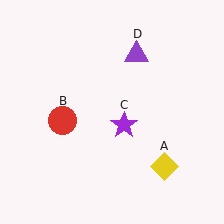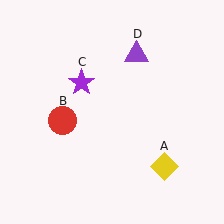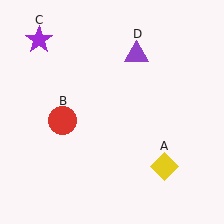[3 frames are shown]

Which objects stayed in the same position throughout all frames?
Yellow diamond (object A) and red circle (object B) and purple triangle (object D) remained stationary.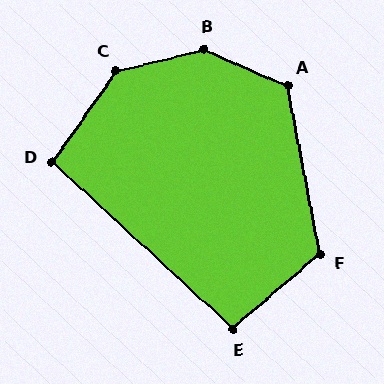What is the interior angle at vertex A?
Approximately 124 degrees (obtuse).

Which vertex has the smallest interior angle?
E, at approximately 97 degrees.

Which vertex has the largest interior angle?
B, at approximately 143 degrees.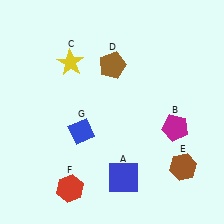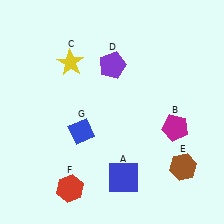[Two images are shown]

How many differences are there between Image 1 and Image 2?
There is 1 difference between the two images.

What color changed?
The pentagon (D) changed from brown in Image 1 to purple in Image 2.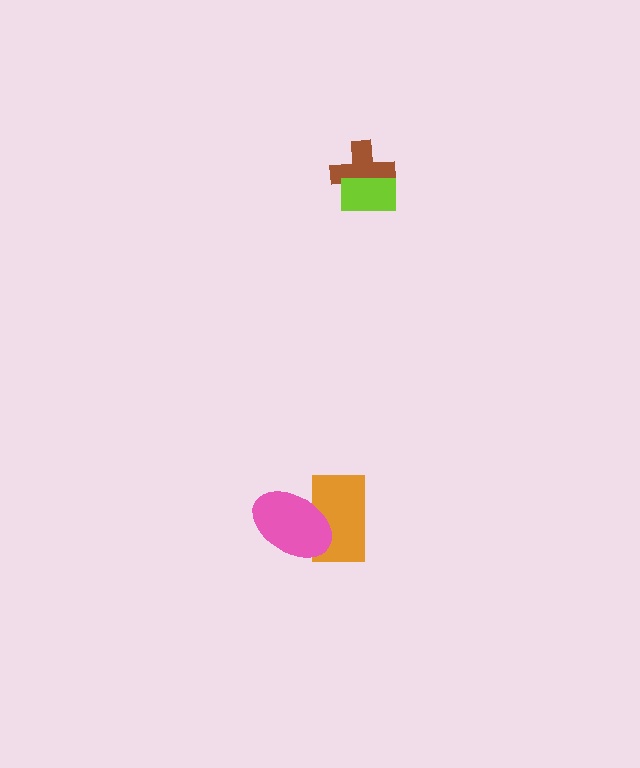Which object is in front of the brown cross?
The lime rectangle is in front of the brown cross.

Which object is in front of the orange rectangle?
The pink ellipse is in front of the orange rectangle.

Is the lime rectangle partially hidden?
No, no other shape covers it.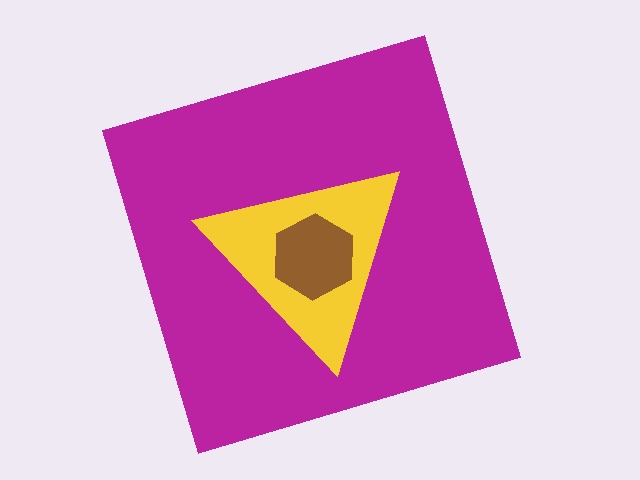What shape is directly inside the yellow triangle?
The brown hexagon.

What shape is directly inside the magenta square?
The yellow triangle.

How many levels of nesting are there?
3.